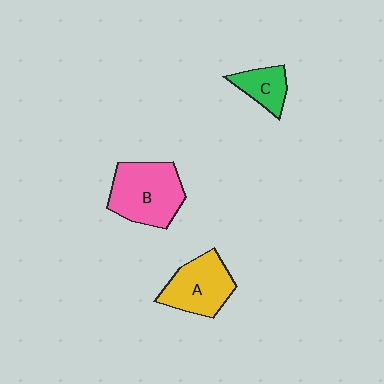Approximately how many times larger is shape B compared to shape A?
Approximately 1.2 times.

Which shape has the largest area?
Shape B (pink).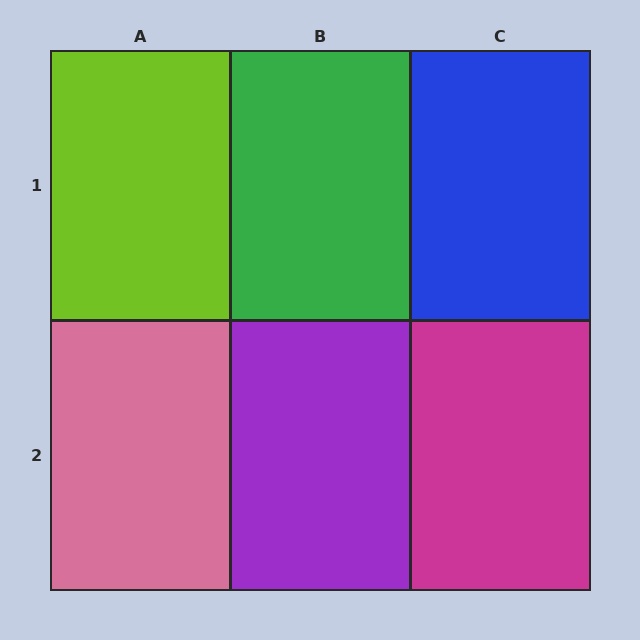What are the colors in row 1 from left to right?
Lime, green, blue.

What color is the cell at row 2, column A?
Pink.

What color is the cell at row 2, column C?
Magenta.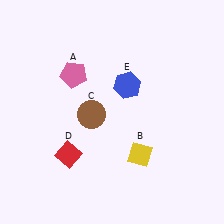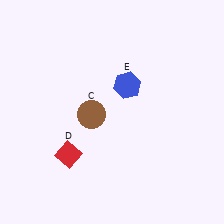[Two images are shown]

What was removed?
The yellow diamond (B), the pink pentagon (A) were removed in Image 2.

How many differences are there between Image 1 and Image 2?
There are 2 differences between the two images.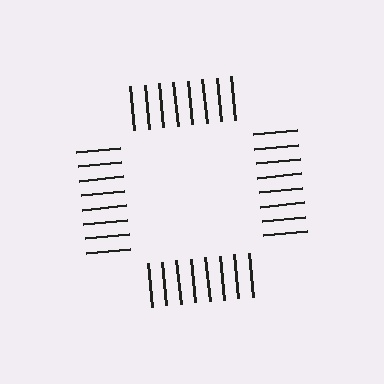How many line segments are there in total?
32 — 8 along each of the 4 edges.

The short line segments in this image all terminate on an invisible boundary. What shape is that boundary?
An illusory square — the line segments terminate on its edges but no continuous stroke is drawn.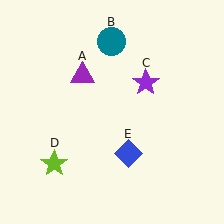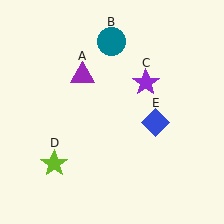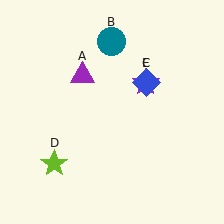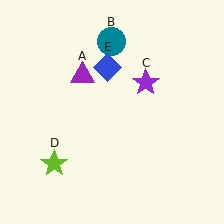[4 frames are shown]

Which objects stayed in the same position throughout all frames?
Purple triangle (object A) and teal circle (object B) and purple star (object C) and lime star (object D) remained stationary.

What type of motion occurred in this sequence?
The blue diamond (object E) rotated counterclockwise around the center of the scene.